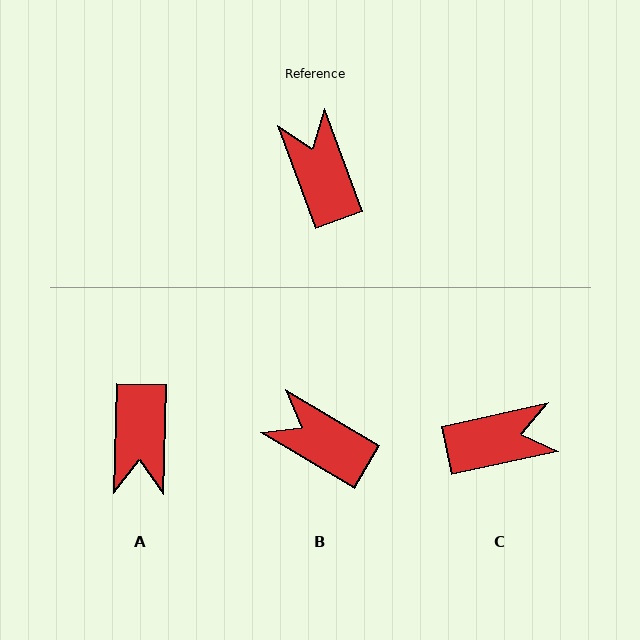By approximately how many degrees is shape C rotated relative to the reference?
Approximately 98 degrees clockwise.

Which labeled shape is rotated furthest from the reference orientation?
A, about 158 degrees away.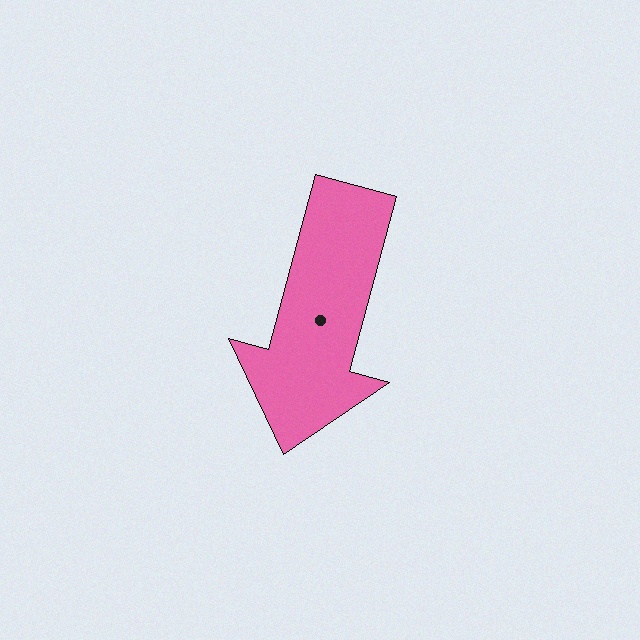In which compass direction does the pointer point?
South.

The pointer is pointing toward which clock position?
Roughly 7 o'clock.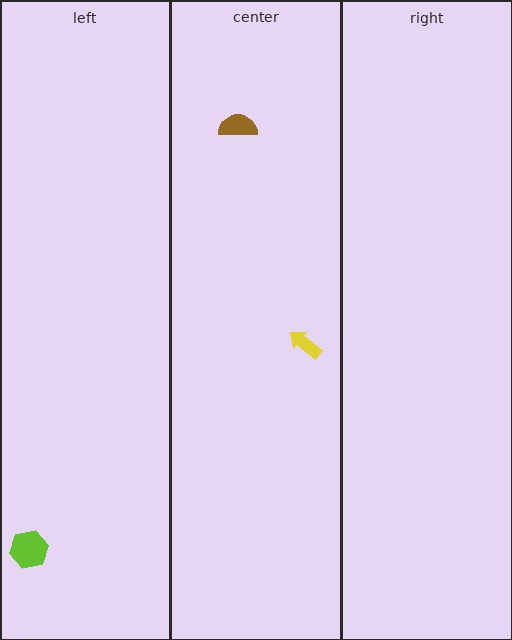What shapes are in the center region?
The yellow arrow, the brown semicircle.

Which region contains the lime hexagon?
The left region.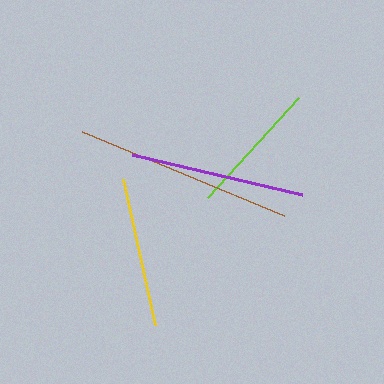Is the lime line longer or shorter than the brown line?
The brown line is longer than the lime line.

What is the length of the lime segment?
The lime segment is approximately 135 pixels long.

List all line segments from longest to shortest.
From longest to shortest: brown, purple, yellow, lime.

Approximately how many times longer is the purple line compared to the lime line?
The purple line is approximately 1.3 times the length of the lime line.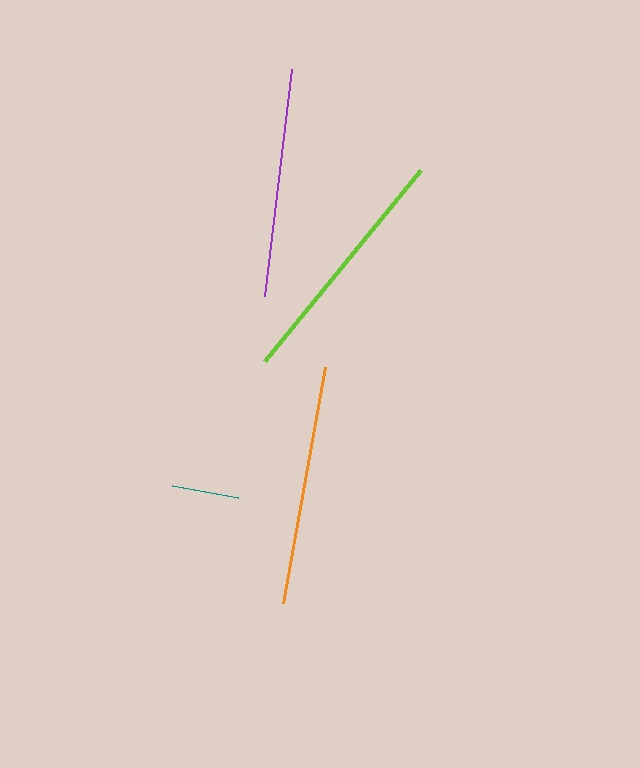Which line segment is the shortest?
The teal line is the shortest at approximately 66 pixels.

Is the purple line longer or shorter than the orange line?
The orange line is longer than the purple line.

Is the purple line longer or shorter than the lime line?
The lime line is longer than the purple line.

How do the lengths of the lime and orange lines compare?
The lime and orange lines are approximately the same length.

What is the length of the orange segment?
The orange segment is approximately 239 pixels long.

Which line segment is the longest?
The lime line is the longest at approximately 247 pixels.